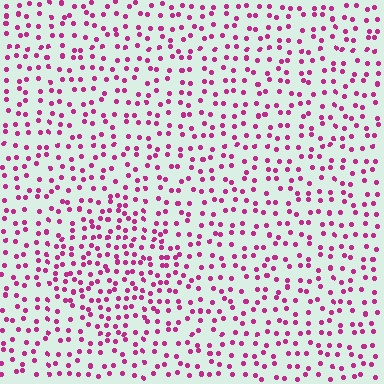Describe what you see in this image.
The image contains small magenta elements arranged at two different densities. A diamond-shaped region is visible where the elements are more densely packed than the surrounding area.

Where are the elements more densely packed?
The elements are more densely packed inside the diamond boundary.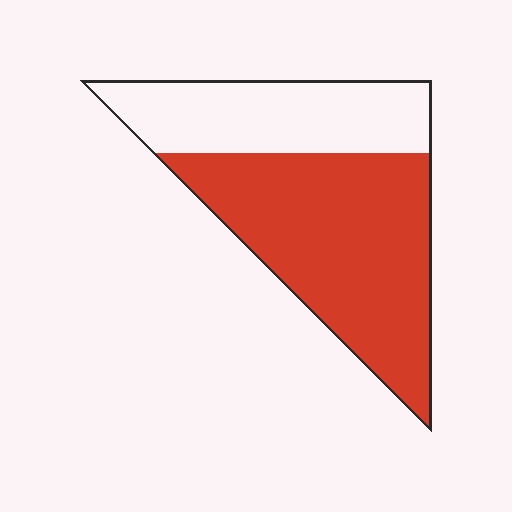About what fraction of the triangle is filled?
About five eighths (5/8).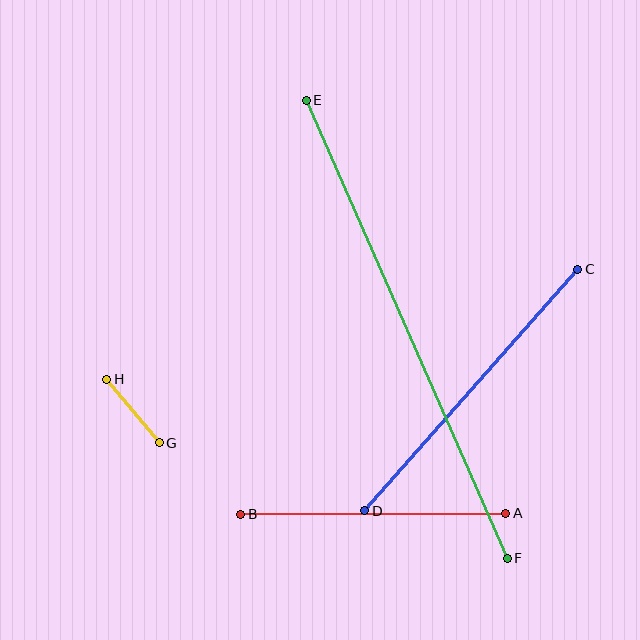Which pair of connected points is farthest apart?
Points E and F are farthest apart.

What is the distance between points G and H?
The distance is approximately 82 pixels.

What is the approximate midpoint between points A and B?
The midpoint is at approximately (373, 514) pixels.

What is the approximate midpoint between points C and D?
The midpoint is at approximately (471, 390) pixels.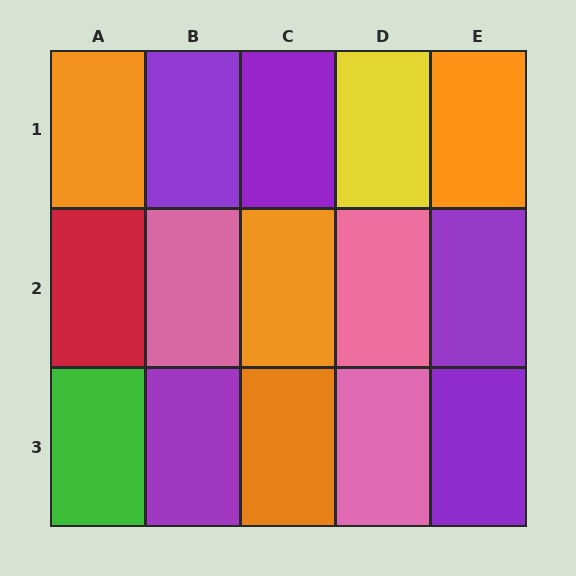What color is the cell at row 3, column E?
Purple.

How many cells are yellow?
1 cell is yellow.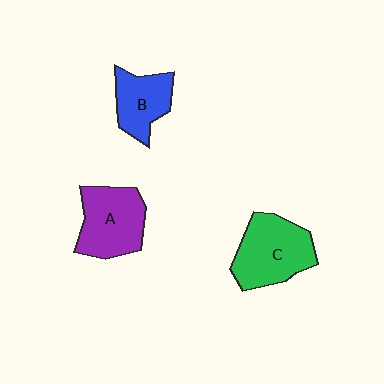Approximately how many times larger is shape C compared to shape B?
Approximately 1.5 times.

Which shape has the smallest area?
Shape B (blue).